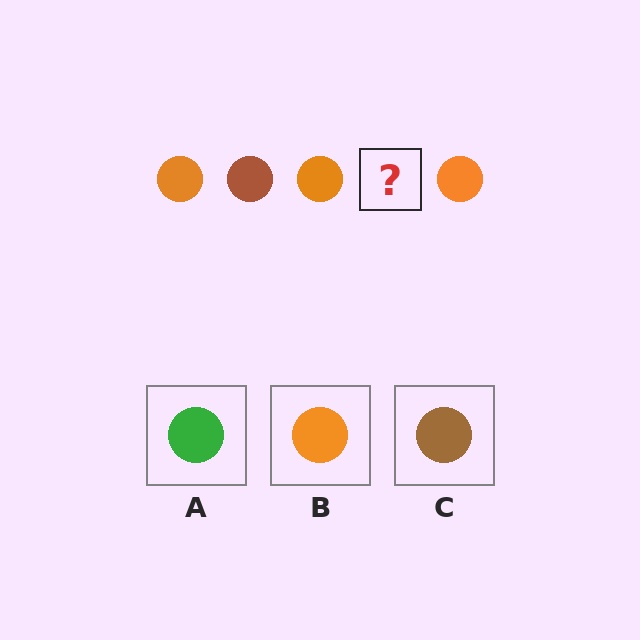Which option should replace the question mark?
Option C.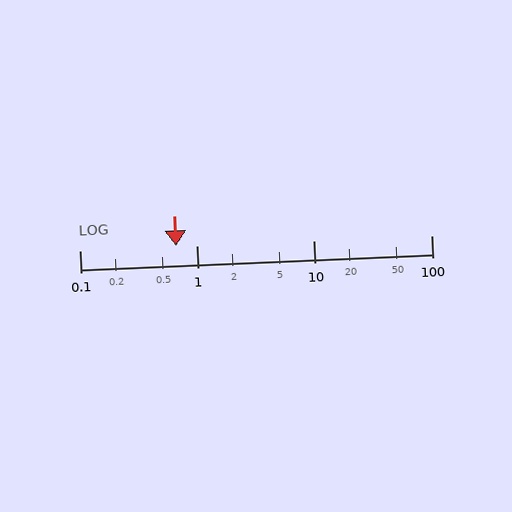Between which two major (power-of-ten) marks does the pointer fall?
The pointer is between 0.1 and 1.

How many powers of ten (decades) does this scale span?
The scale spans 3 decades, from 0.1 to 100.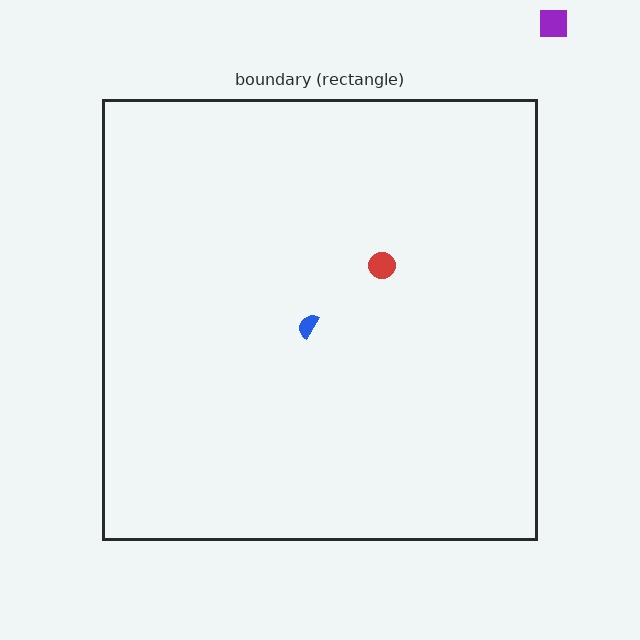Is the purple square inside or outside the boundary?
Outside.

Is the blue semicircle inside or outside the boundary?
Inside.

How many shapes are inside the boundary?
2 inside, 1 outside.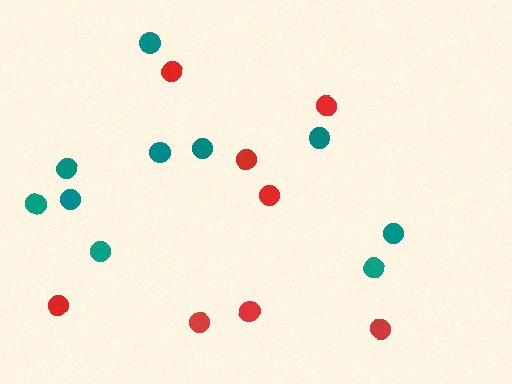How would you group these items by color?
There are 2 groups: one group of teal circles (10) and one group of red circles (8).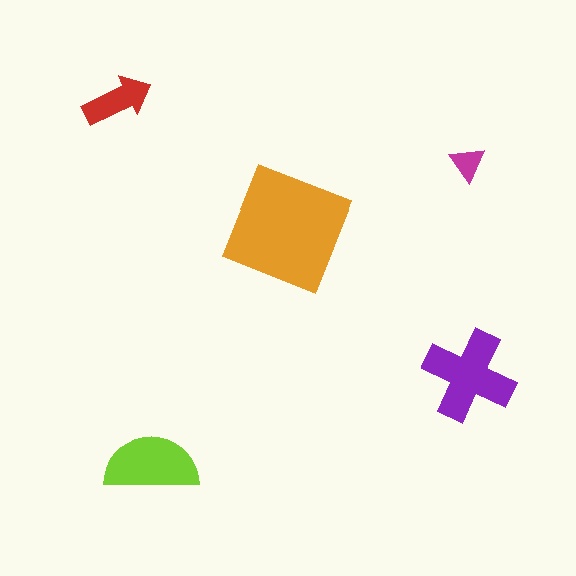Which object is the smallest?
The magenta triangle.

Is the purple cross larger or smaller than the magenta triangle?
Larger.